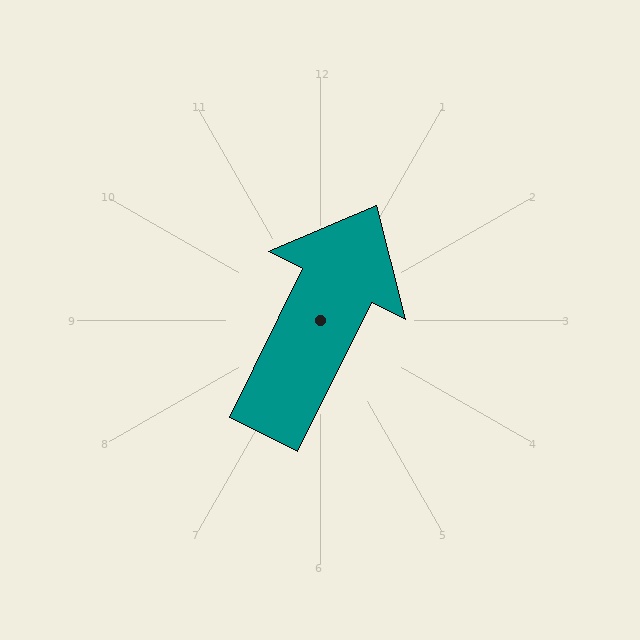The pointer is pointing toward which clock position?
Roughly 1 o'clock.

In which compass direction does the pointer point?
Northeast.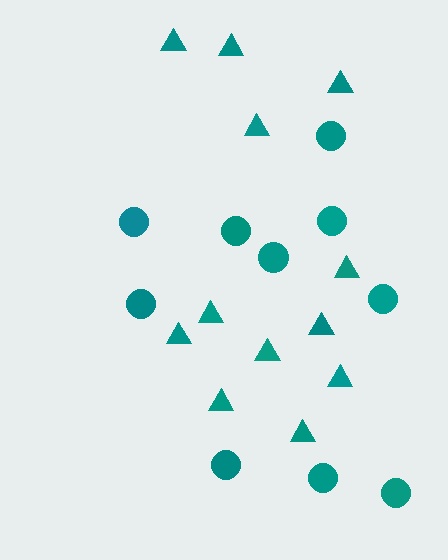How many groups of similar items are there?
There are 2 groups: one group of triangles (12) and one group of circles (10).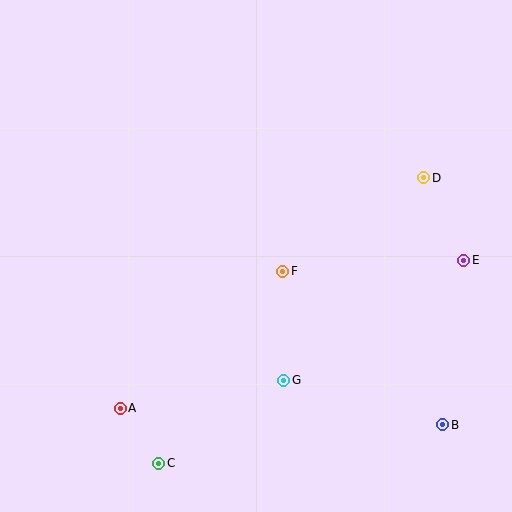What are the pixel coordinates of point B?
Point B is at (443, 425).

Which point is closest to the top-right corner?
Point D is closest to the top-right corner.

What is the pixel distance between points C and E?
The distance between C and E is 366 pixels.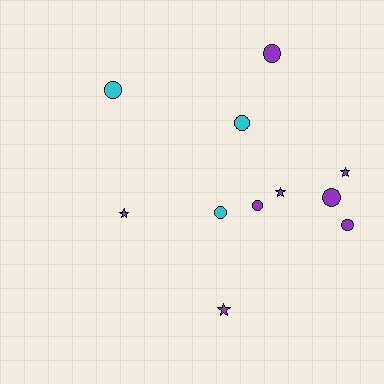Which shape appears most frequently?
Circle, with 7 objects.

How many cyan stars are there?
There are no cyan stars.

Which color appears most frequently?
Purple, with 8 objects.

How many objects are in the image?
There are 11 objects.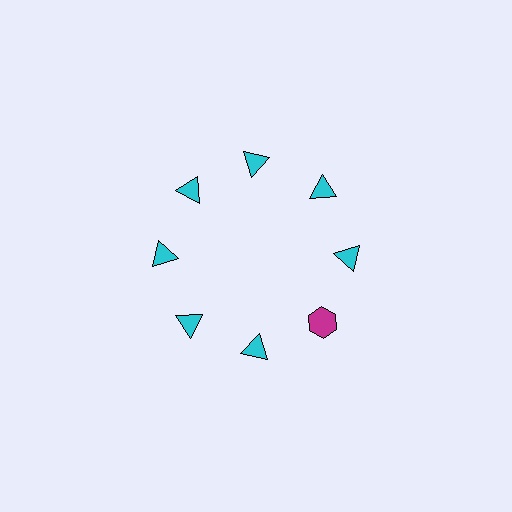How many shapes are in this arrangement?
There are 8 shapes arranged in a ring pattern.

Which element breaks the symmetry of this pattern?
The magenta hexagon at roughly the 4 o'clock position breaks the symmetry. All other shapes are cyan triangles.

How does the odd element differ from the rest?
It differs in both color (magenta instead of cyan) and shape (hexagon instead of triangle).